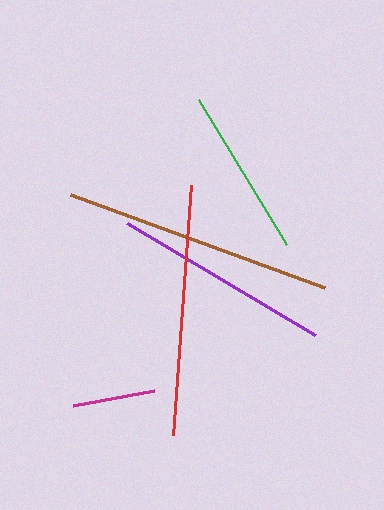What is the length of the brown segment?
The brown segment is approximately 270 pixels long.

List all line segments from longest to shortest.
From longest to shortest: brown, red, purple, green, magenta.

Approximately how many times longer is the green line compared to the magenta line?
The green line is approximately 2.1 times the length of the magenta line.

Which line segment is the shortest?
The magenta line is the shortest at approximately 83 pixels.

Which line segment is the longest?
The brown line is the longest at approximately 270 pixels.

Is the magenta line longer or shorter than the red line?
The red line is longer than the magenta line.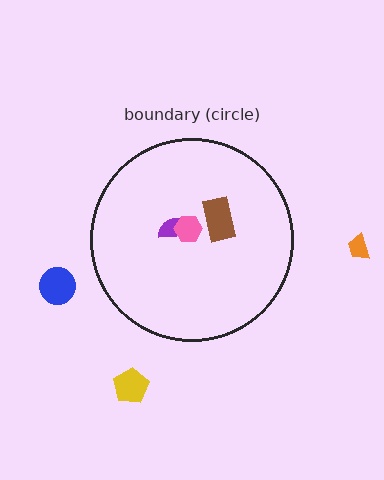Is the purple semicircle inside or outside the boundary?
Inside.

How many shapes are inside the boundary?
3 inside, 3 outside.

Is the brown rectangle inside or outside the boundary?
Inside.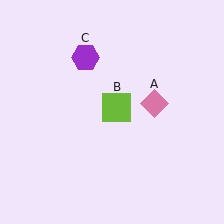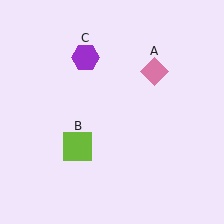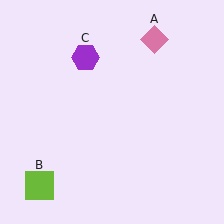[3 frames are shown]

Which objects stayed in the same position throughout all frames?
Purple hexagon (object C) remained stationary.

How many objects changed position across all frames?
2 objects changed position: pink diamond (object A), lime square (object B).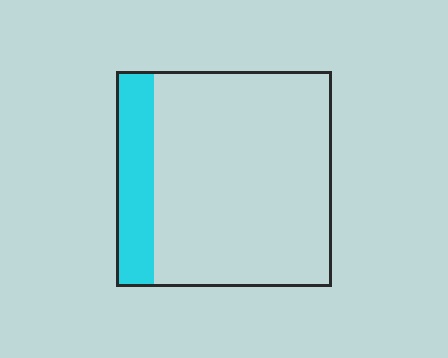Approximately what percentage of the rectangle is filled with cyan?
Approximately 20%.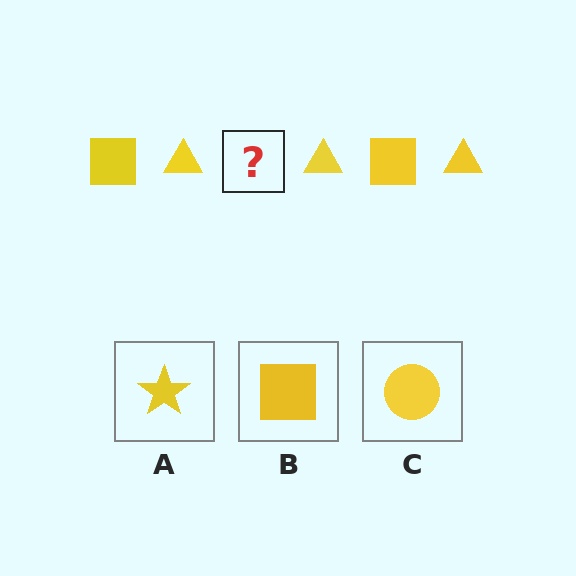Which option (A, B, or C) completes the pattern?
B.